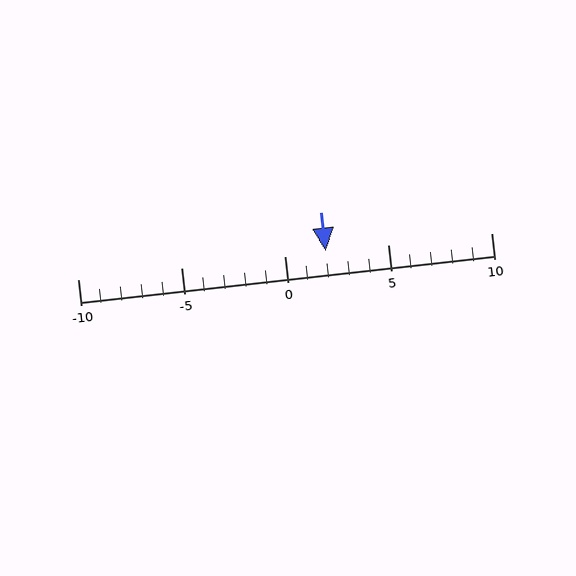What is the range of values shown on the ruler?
The ruler shows values from -10 to 10.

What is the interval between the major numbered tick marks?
The major tick marks are spaced 5 units apart.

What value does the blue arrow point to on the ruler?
The blue arrow points to approximately 2.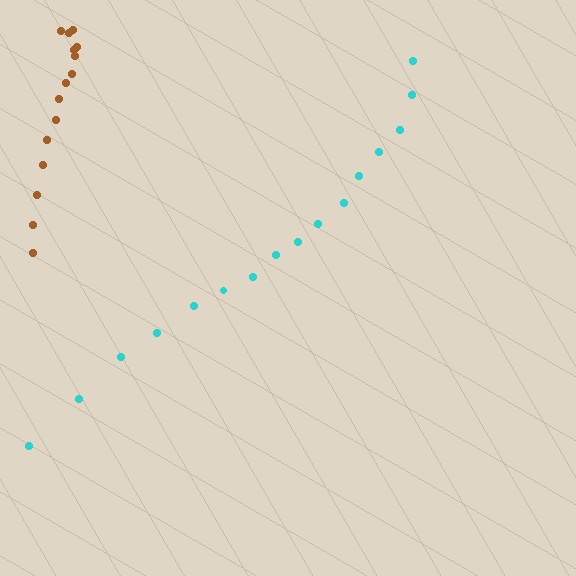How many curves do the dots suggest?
There are 2 distinct paths.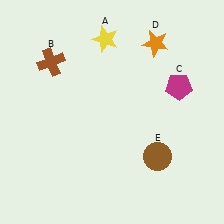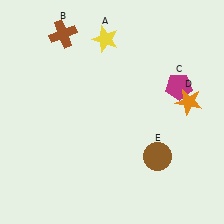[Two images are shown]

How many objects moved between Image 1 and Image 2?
2 objects moved between the two images.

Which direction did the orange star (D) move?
The orange star (D) moved down.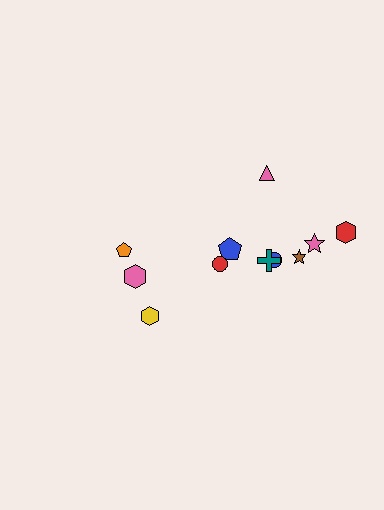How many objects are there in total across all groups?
There are 11 objects.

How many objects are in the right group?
There are 8 objects.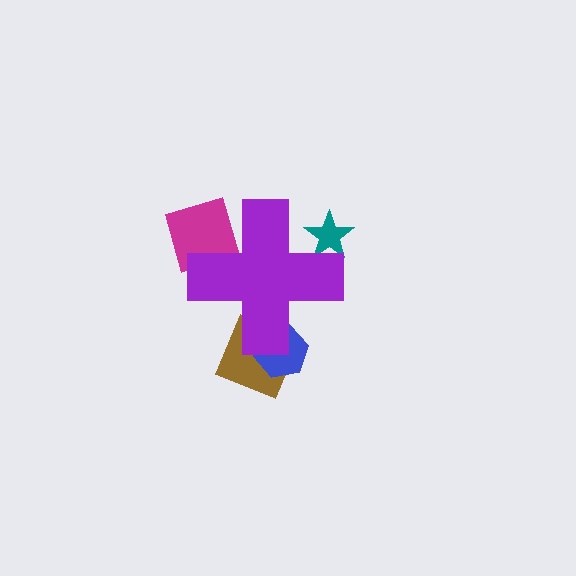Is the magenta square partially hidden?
Yes, the magenta square is partially hidden behind the purple cross.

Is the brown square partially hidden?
Yes, the brown square is partially hidden behind the purple cross.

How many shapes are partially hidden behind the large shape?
4 shapes are partially hidden.